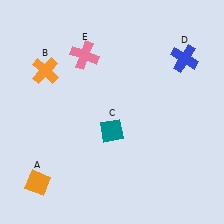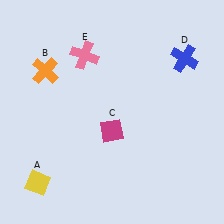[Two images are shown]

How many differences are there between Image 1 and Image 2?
There are 2 differences between the two images.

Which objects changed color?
A changed from orange to yellow. C changed from teal to magenta.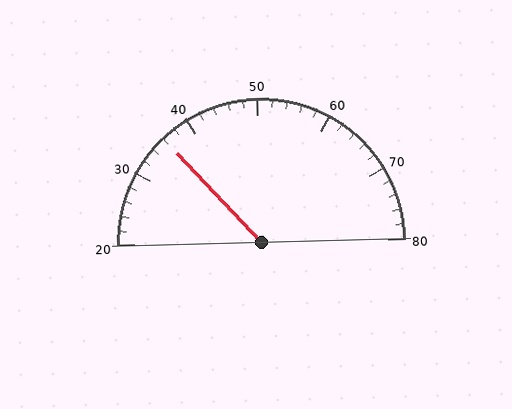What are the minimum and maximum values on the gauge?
The gauge ranges from 20 to 80.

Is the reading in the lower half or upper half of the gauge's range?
The reading is in the lower half of the range (20 to 80).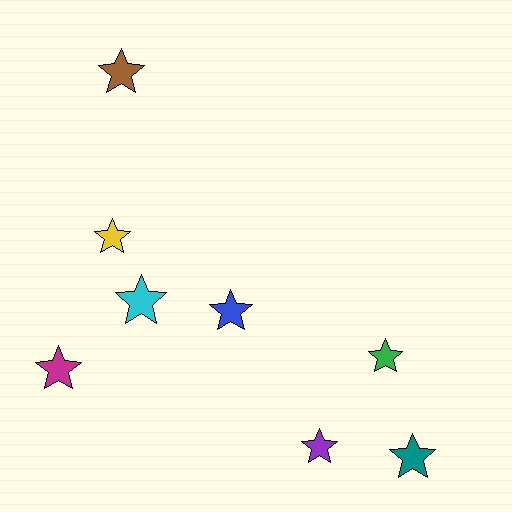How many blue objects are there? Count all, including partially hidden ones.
There is 1 blue object.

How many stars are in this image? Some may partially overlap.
There are 8 stars.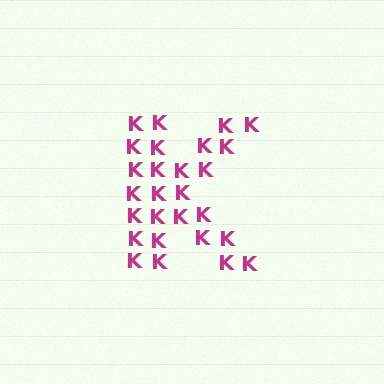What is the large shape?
The large shape is the letter K.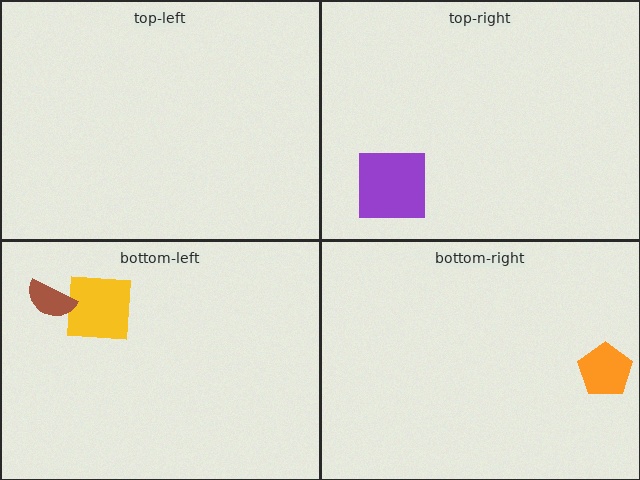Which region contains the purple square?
The top-right region.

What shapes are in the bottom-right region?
The orange pentagon.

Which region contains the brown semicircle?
The bottom-left region.